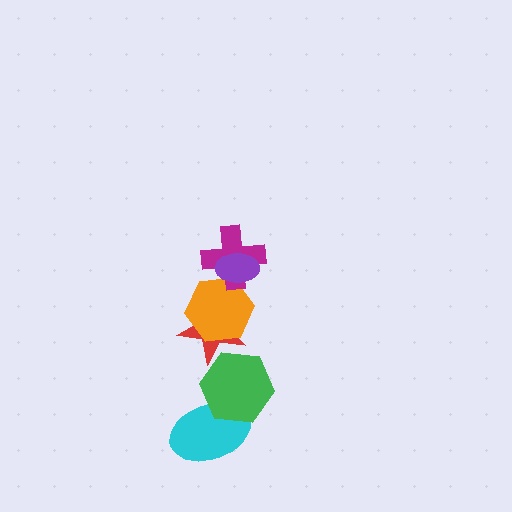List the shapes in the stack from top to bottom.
From top to bottom: the purple ellipse, the magenta cross, the orange hexagon, the red star, the green hexagon, the cyan ellipse.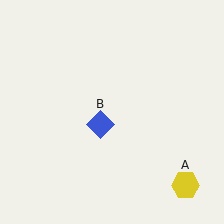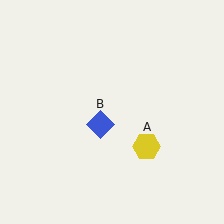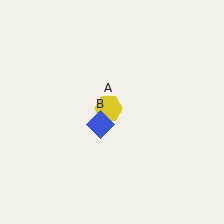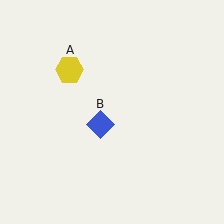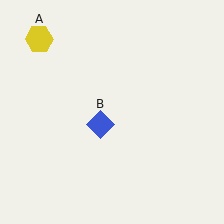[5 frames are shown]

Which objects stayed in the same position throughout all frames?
Blue diamond (object B) remained stationary.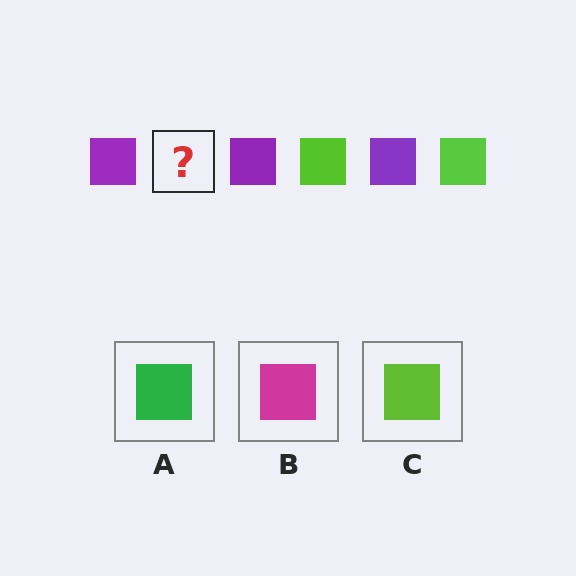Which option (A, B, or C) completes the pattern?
C.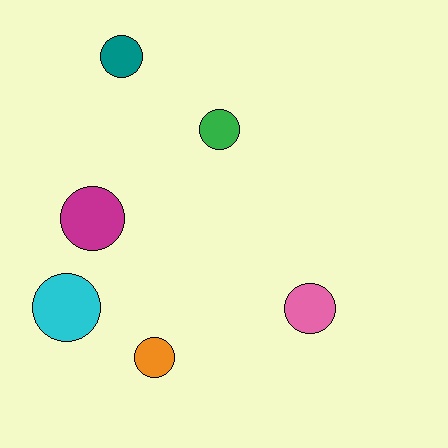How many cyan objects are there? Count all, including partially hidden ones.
There is 1 cyan object.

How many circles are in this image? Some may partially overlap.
There are 6 circles.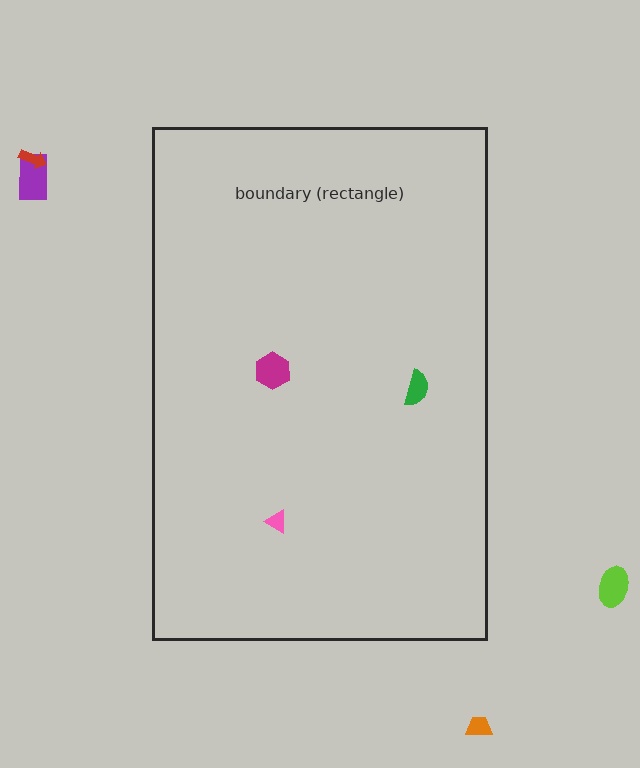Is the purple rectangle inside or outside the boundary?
Outside.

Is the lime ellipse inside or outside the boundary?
Outside.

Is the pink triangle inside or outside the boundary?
Inside.